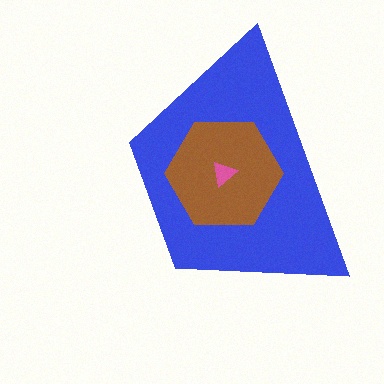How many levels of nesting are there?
3.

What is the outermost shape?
The blue trapezoid.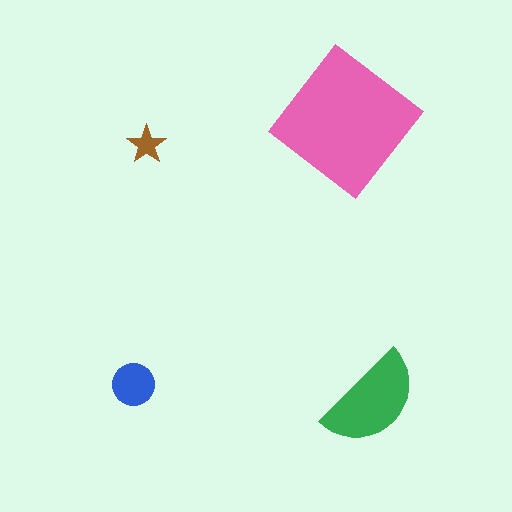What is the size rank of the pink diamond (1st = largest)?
1st.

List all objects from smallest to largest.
The brown star, the blue circle, the green semicircle, the pink diamond.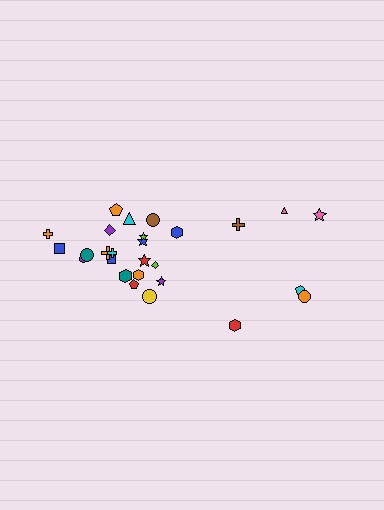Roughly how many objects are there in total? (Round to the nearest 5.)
Roughly 30 objects in total.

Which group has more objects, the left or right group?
The left group.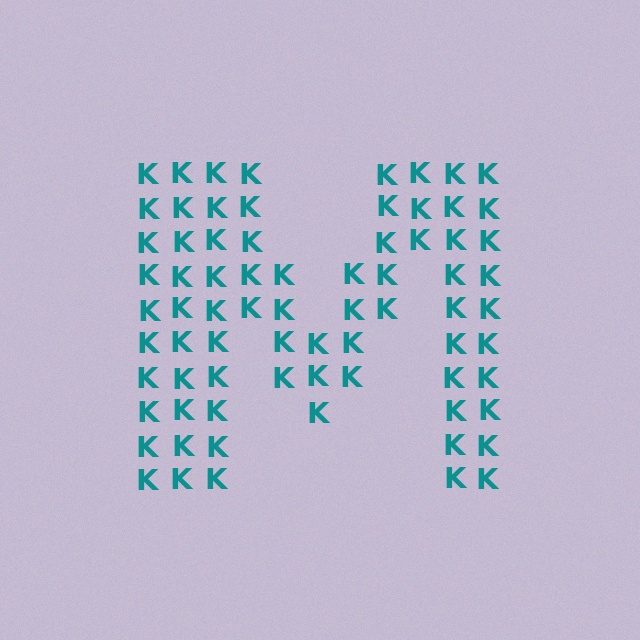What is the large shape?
The large shape is the letter M.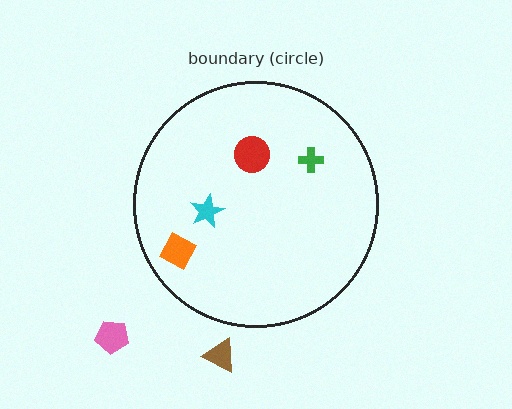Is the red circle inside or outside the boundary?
Inside.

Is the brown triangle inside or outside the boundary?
Outside.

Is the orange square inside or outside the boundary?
Inside.